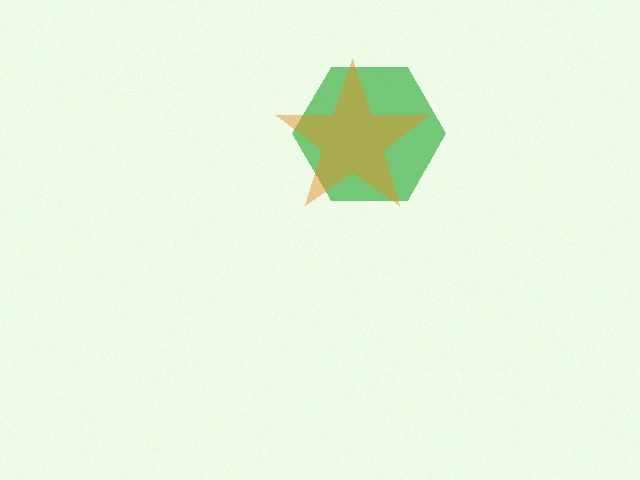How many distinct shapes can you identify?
There are 2 distinct shapes: a green hexagon, an orange star.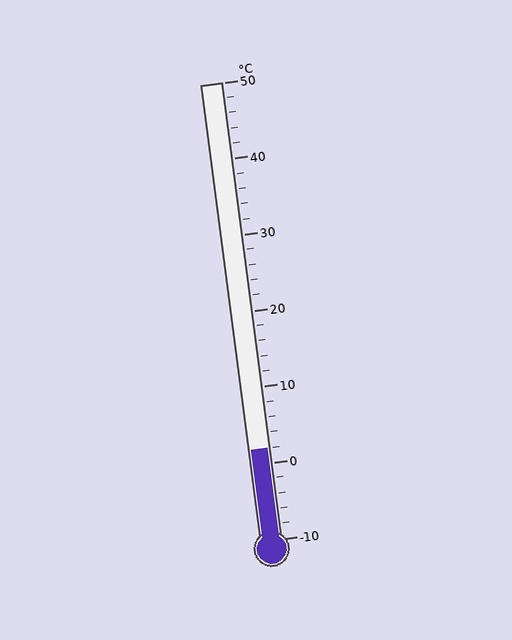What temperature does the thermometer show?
The thermometer shows approximately 2°C.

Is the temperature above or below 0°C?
The temperature is above 0°C.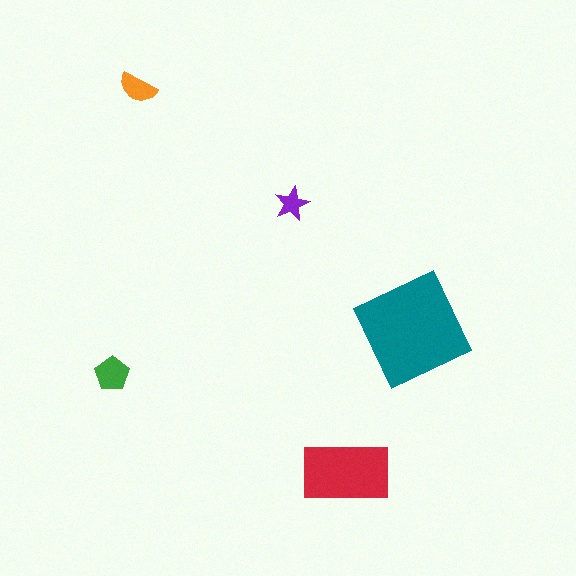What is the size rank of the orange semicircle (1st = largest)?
4th.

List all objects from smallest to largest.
The purple star, the orange semicircle, the green pentagon, the red rectangle, the teal square.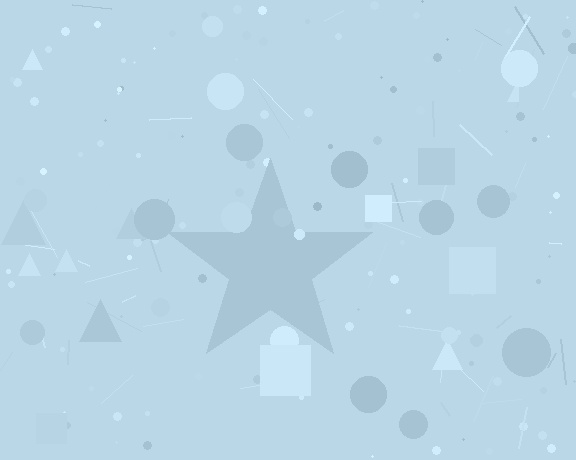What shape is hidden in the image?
A star is hidden in the image.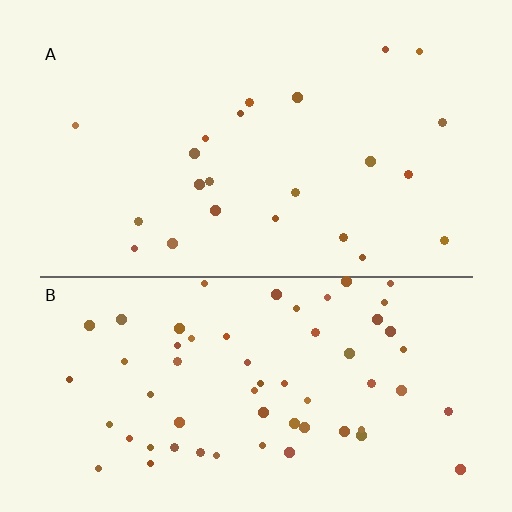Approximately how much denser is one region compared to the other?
Approximately 2.6× — region B over region A.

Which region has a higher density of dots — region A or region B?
B (the bottom).